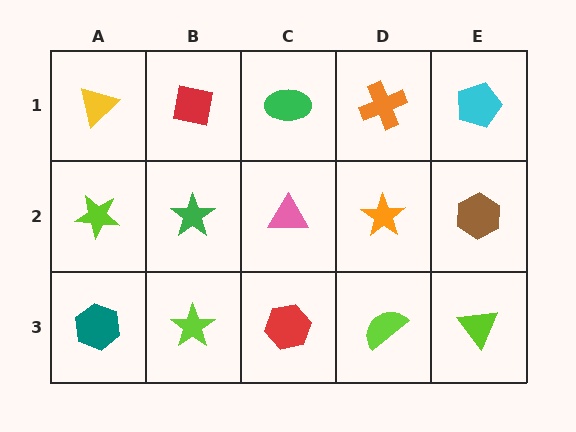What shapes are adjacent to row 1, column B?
A green star (row 2, column B), a yellow triangle (row 1, column A), a green ellipse (row 1, column C).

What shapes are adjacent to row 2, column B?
A red square (row 1, column B), a lime star (row 3, column B), a lime star (row 2, column A), a pink triangle (row 2, column C).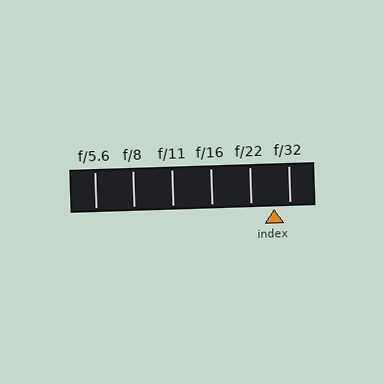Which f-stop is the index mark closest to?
The index mark is closest to f/32.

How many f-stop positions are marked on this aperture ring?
There are 6 f-stop positions marked.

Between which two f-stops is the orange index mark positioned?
The index mark is between f/22 and f/32.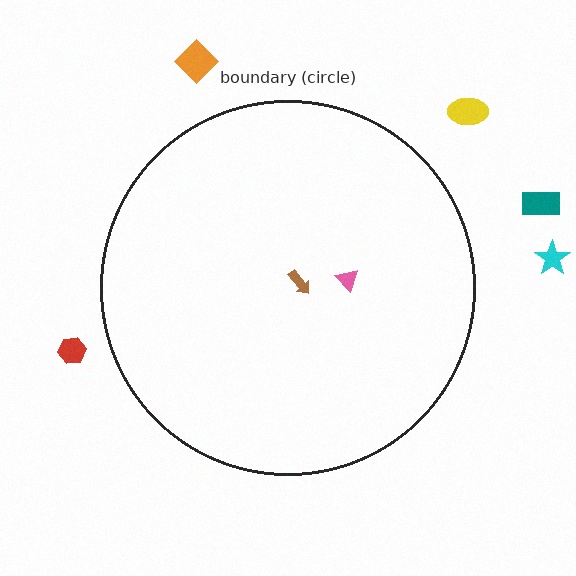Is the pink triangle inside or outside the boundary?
Inside.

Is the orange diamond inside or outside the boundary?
Outside.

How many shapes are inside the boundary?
2 inside, 5 outside.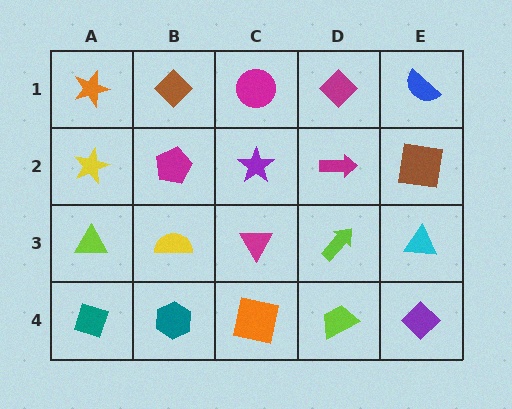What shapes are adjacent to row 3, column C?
A purple star (row 2, column C), an orange square (row 4, column C), a yellow semicircle (row 3, column B), a lime arrow (row 3, column D).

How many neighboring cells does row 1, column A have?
2.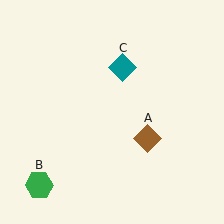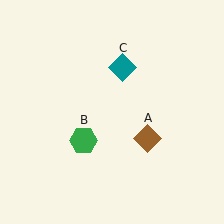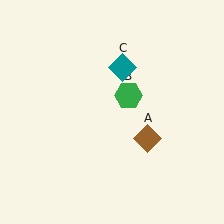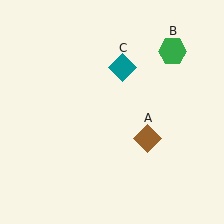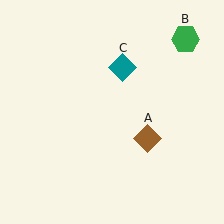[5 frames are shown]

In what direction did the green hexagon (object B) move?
The green hexagon (object B) moved up and to the right.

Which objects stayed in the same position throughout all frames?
Brown diamond (object A) and teal diamond (object C) remained stationary.